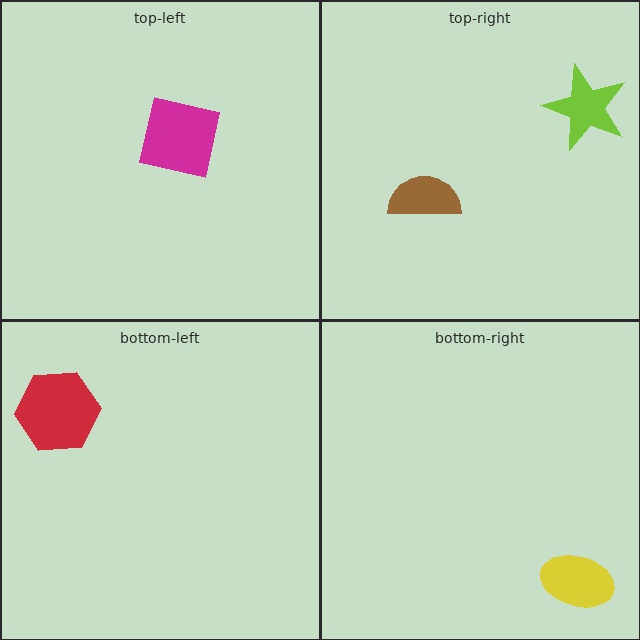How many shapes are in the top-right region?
2.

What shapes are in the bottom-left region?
The red hexagon.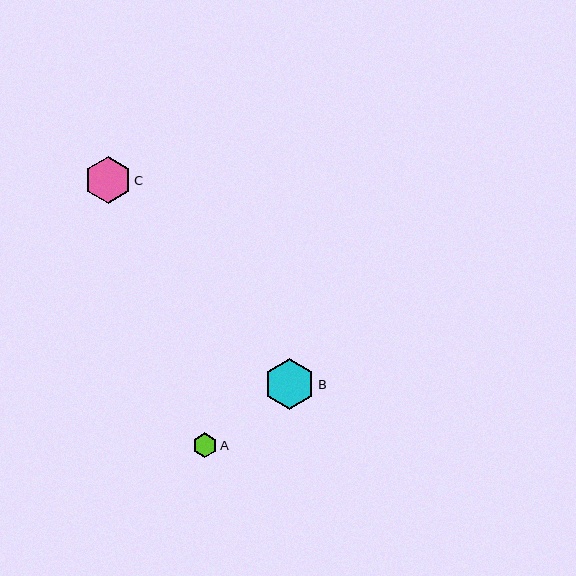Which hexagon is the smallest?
Hexagon A is the smallest with a size of approximately 24 pixels.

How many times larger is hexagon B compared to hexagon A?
Hexagon B is approximately 2.1 times the size of hexagon A.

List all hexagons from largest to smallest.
From largest to smallest: B, C, A.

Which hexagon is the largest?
Hexagon B is the largest with a size of approximately 51 pixels.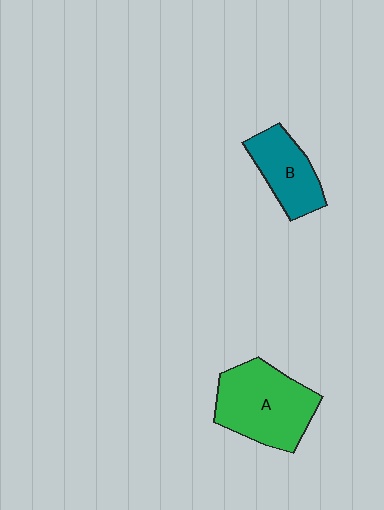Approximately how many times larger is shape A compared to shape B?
Approximately 1.6 times.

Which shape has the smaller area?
Shape B (teal).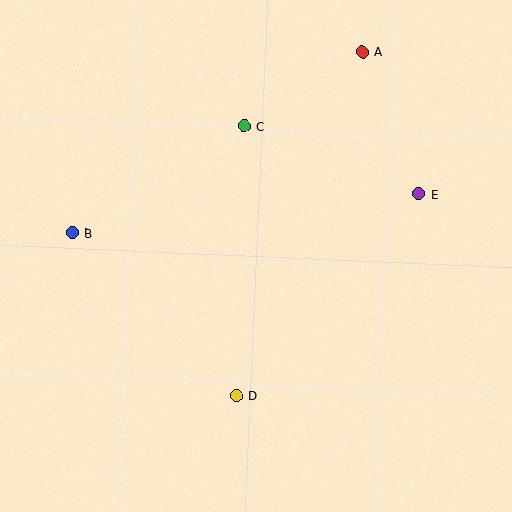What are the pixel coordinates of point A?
Point A is at (362, 52).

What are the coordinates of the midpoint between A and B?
The midpoint between A and B is at (217, 142).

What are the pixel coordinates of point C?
Point C is at (244, 126).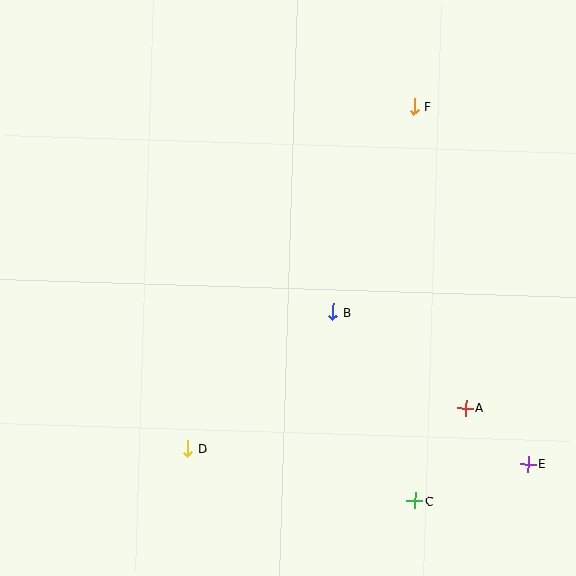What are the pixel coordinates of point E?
Point E is at (528, 464).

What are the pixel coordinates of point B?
Point B is at (333, 312).